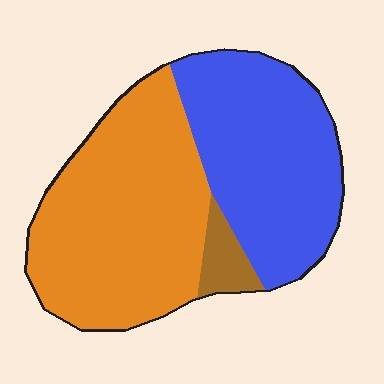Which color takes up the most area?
Orange, at roughly 50%.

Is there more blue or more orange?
Orange.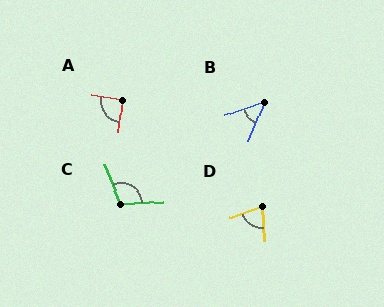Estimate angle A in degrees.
Approximately 94 degrees.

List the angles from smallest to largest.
B (49°), D (73°), A (94°), C (109°).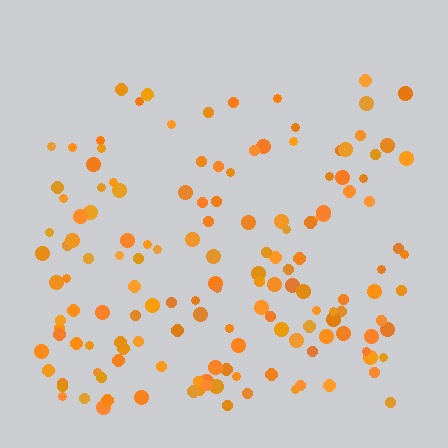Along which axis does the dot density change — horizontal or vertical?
Vertical.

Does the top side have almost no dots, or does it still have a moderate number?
Still a moderate number, just noticeably fewer than the bottom.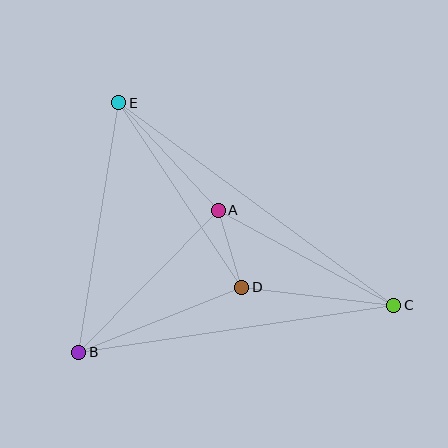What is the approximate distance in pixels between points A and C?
The distance between A and C is approximately 200 pixels.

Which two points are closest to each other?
Points A and D are closest to each other.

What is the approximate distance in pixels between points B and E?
The distance between B and E is approximately 253 pixels.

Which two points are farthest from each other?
Points C and E are farthest from each other.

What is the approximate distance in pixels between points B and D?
The distance between B and D is approximately 176 pixels.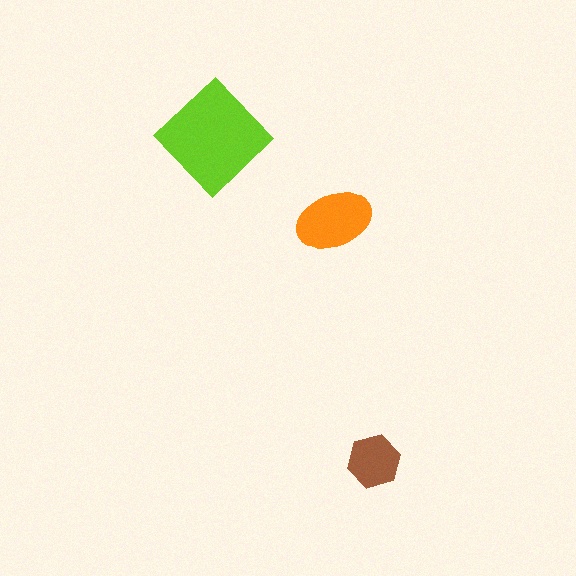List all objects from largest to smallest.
The lime diamond, the orange ellipse, the brown hexagon.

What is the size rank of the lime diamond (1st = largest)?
1st.